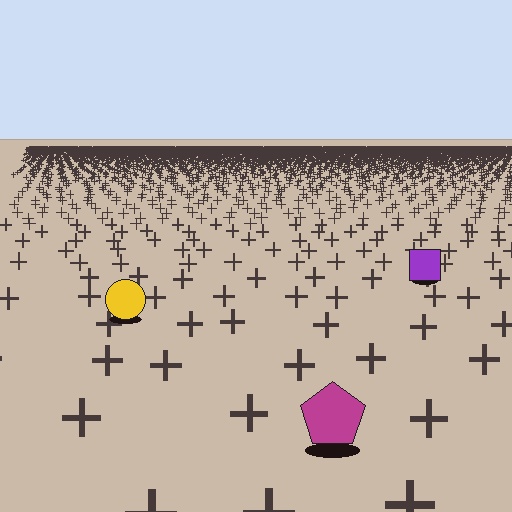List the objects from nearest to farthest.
From nearest to farthest: the magenta pentagon, the yellow circle, the purple square.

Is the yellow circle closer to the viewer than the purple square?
Yes. The yellow circle is closer — you can tell from the texture gradient: the ground texture is coarser near it.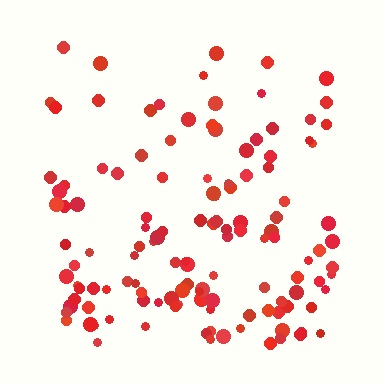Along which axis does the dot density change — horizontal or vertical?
Vertical.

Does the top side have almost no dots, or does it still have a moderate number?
Still a moderate number, just noticeably fewer than the bottom.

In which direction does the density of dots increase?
From top to bottom, with the bottom side densest.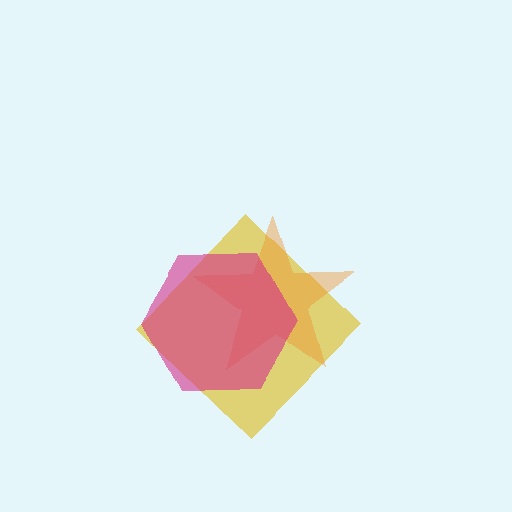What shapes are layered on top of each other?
The layered shapes are: a yellow diamond, an orange star, a magenta hexagon.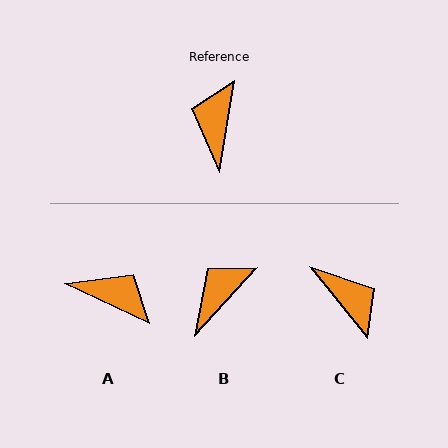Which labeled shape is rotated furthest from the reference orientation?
C, about 133 degrees away.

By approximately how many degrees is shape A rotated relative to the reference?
Approximately 106 degrees clockwise.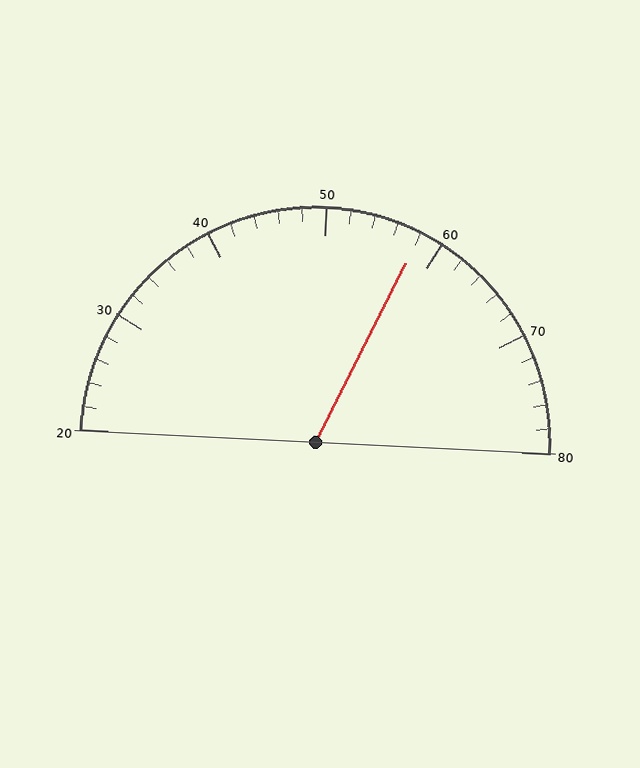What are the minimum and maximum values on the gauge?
The gauge ranges from 20 to 80.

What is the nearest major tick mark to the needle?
The nearest major tick mark is 60.